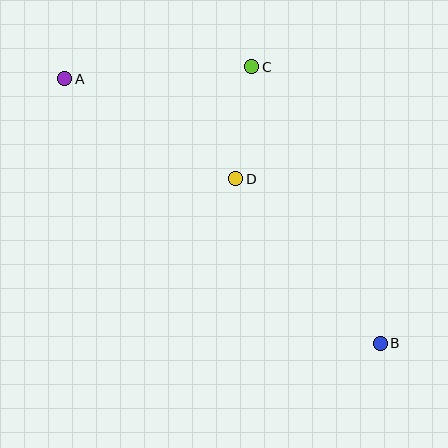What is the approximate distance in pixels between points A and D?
The distance between A and D is approximately 198 pixels.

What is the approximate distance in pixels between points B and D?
The distance between B and D is approximately 219 pixels.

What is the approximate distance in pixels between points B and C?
The distance between B and C is approximately 305 pixels.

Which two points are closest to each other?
Points C and D are closest to each other.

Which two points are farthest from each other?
Points A and B are farthest from each other.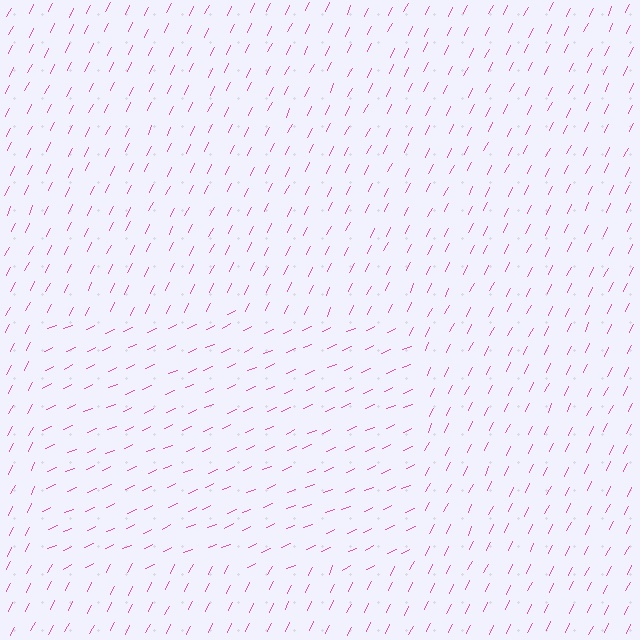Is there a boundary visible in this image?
Yes, there is a texture boundary formed by a change in line orientation.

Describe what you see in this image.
The image is filled with small pink line segments. A rectangle region in the image has lines oriented differently from the surrounding lines, creating a visible texture boundary.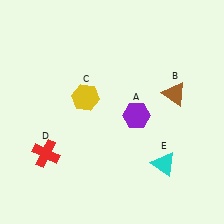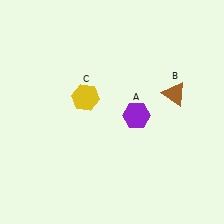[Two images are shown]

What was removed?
The cyan triangle (E), the red cross (D) were removed in Image 2.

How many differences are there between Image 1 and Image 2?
There are 2 differences between the two images.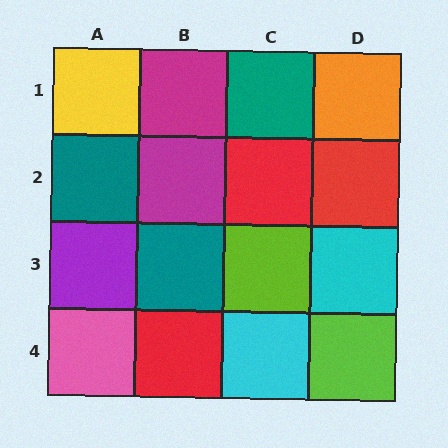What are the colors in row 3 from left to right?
Purple, teal, lime, cyan.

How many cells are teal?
3 cells are teal.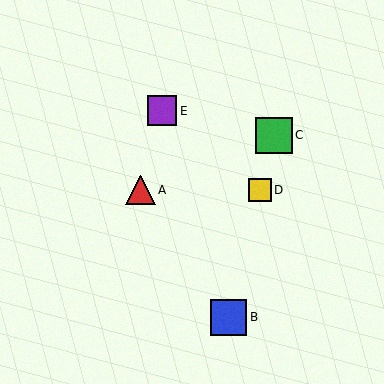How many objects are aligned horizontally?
2 objects (A, D) are aligned horizontally.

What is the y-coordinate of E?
Object E is at y≈111.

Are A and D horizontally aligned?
Yes, both are at y≈190.